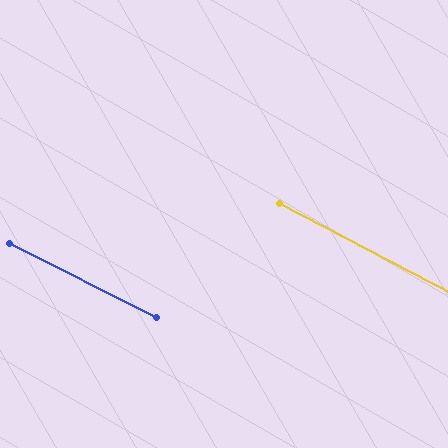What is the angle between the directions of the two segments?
Approximately 1 degree.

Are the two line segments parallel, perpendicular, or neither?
Parallel — their directions differ by only 0.7°.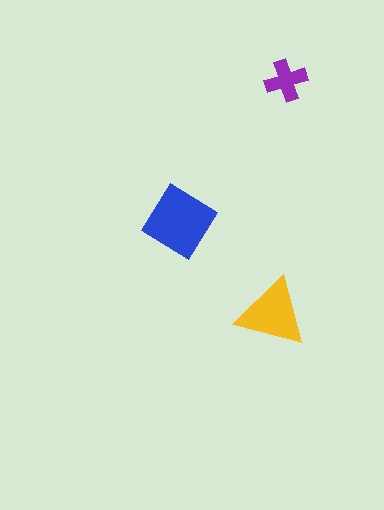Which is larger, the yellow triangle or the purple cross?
The yellow triangle.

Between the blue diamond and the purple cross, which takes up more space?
The blue diamond.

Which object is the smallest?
The purple cross.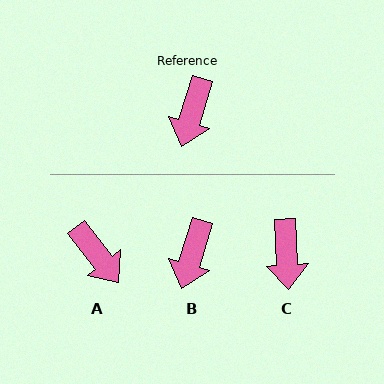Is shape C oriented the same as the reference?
No, it is off by about 20 degrees.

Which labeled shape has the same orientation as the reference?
B.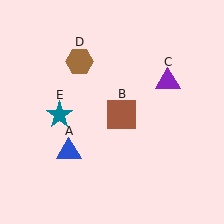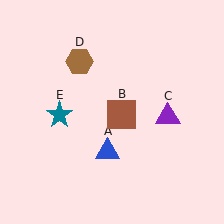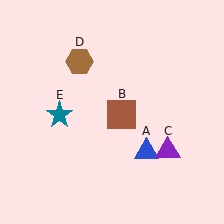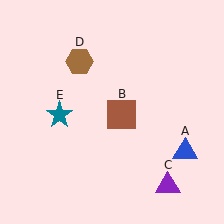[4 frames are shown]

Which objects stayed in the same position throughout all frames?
Brown square (object B) and brown hexagon (object D) and teal star (object E) remained stationary.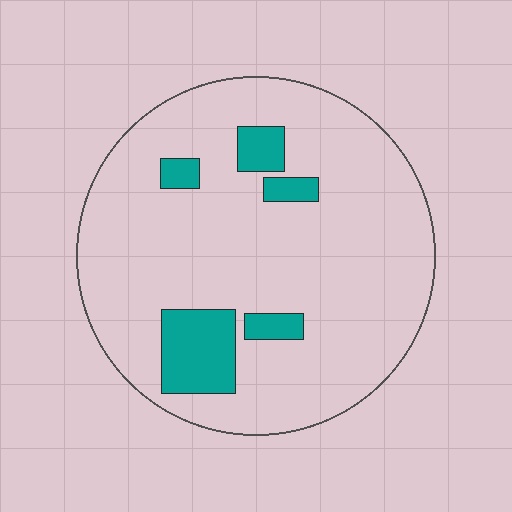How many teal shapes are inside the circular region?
5.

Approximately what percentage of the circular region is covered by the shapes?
Approximately 15%.